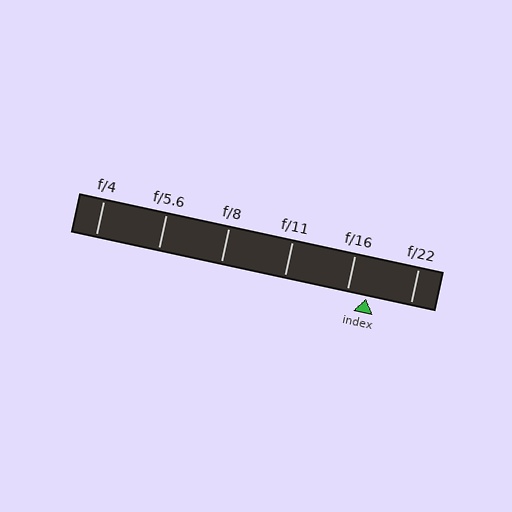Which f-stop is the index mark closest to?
The index mark is closest to f/16.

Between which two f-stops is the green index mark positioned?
The index mark is between f/16 and f/22.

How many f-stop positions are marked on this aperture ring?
There are 6 f-stop positions marked.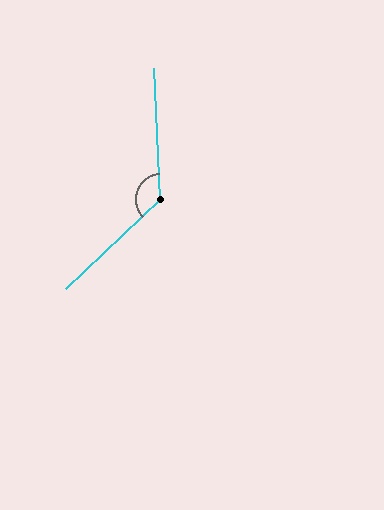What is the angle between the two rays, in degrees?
Approximately 131 degrees.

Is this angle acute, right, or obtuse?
It is obtuse.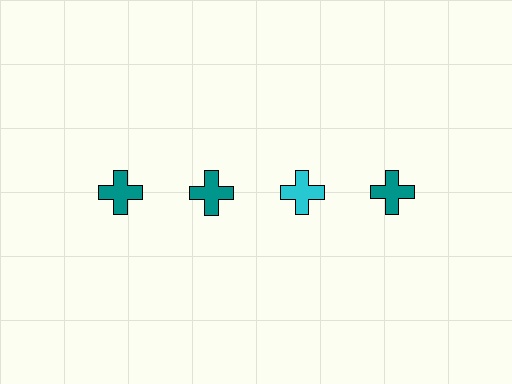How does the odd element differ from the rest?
It has a different color: cyan instead of teal.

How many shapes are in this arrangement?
There are 4 shapes arranged in a grid pattern.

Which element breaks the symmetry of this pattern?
The cyan cross in the top row, center column breaks the symmetry. All other shapes are teal crosses.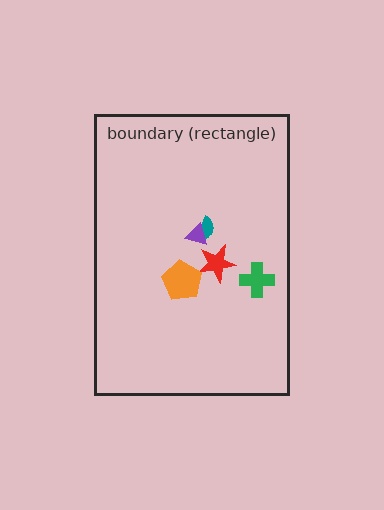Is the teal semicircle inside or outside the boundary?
Inside.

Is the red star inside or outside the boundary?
Inside.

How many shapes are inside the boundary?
5 inside, 0 outside.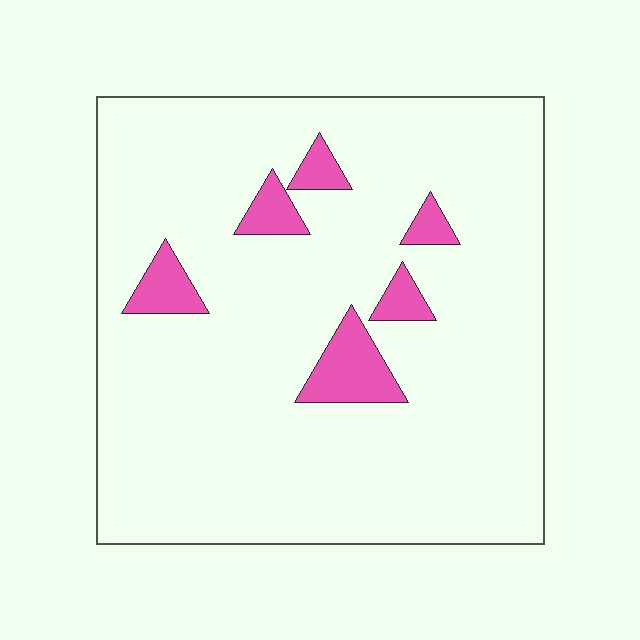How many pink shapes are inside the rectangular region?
6.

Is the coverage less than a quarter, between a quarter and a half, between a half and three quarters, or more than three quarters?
Less than a quarter.